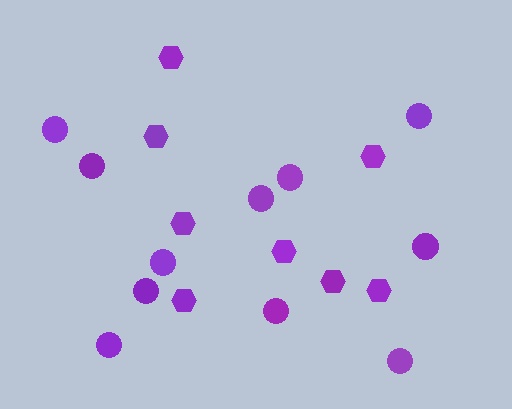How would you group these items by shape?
There are 2 groups: one group of hexagons (8) and one group of circles (11).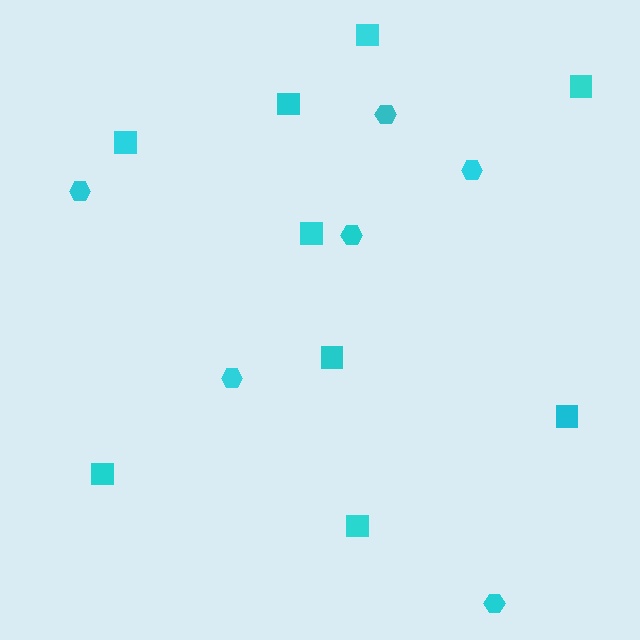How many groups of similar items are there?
There are 2 groups: one group of squares (9) and one group of hexagons (6).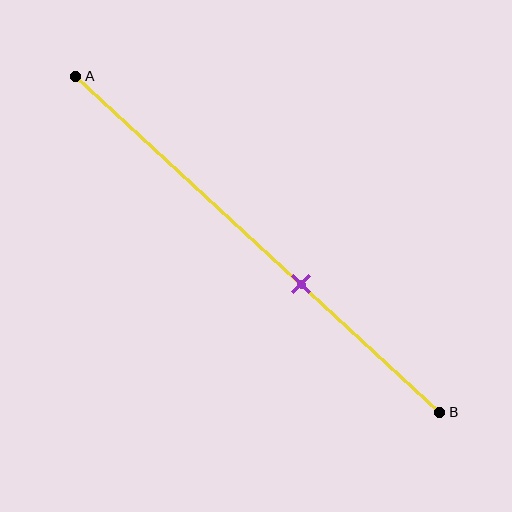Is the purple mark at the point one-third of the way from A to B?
No, the mark is at about 60% from A, not at the 33% one-third point.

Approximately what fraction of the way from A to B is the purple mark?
The purple mark is approximately 60% of the way from A to B.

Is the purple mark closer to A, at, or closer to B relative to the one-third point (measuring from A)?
The purple mark is closer to point B than the one-third point of segment AB.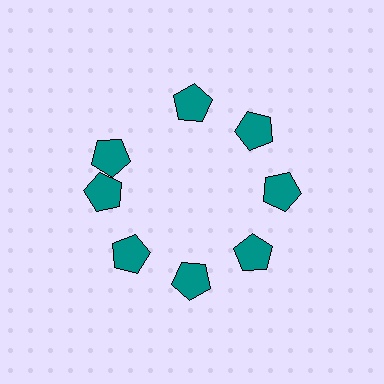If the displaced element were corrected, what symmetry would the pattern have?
It would have 8-fold rotational symmetry — the pattern would map onto itself every 45 degrees.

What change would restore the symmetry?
The symmetry would be restored by rotating it back into even spacing with its neighbors so that all 8 pentagons sit at equal angles and equal distance from the center.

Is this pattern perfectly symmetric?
No. The 8 teal pentagons are arranged in a ring, but one element near the 10 o'clock position is rotated out of alignment along the ring, breaking the 8-fold rotational symmetry.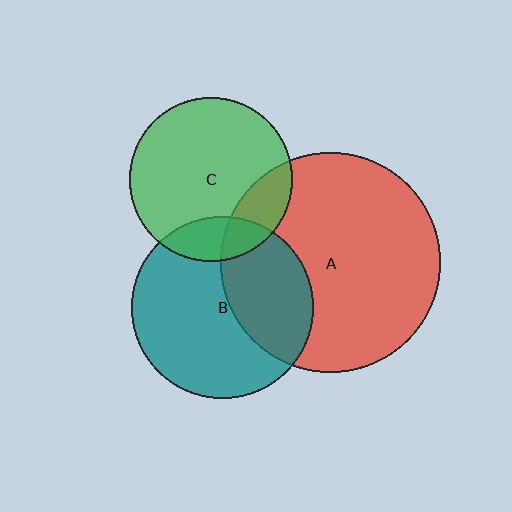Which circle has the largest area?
Circle A (red).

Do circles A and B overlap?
Yes.